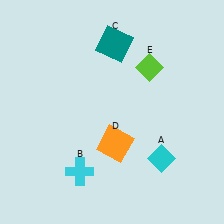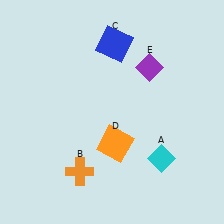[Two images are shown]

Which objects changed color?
B changed from cyan to orange. C changed from teal to blue. E changed from lime to purple.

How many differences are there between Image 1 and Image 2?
There are 3 differences between the two images.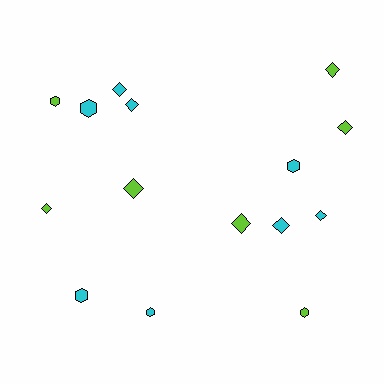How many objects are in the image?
There are 15 objects.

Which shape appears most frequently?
Diamond, with 9 objects.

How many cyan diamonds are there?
There are 4 cyan diamonds.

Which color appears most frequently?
Cyan, with 8 objects.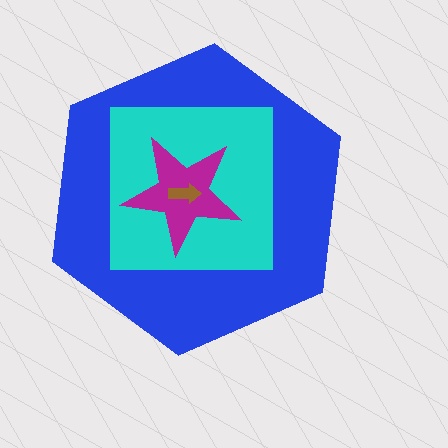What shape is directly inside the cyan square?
The magenta star.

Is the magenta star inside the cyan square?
Yes.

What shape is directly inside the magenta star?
The brown arrow.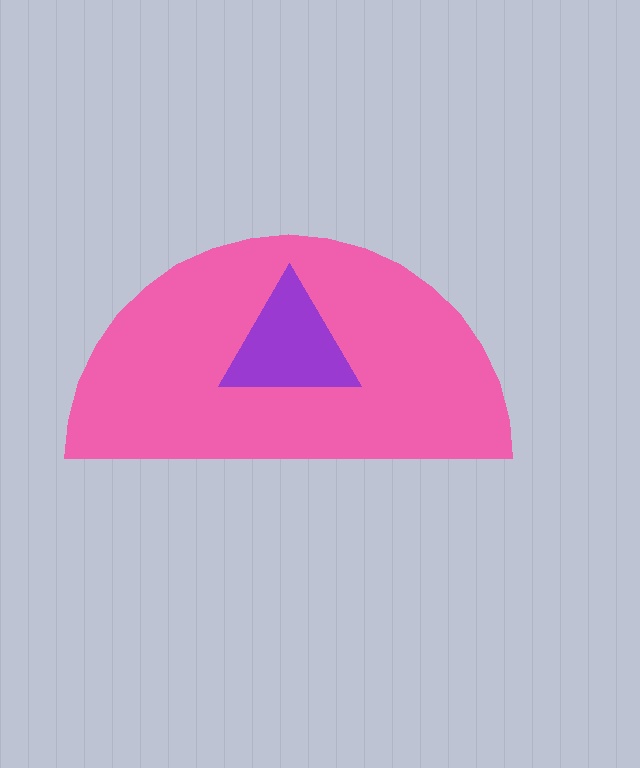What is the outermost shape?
The pink semicircle.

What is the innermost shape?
The purple triangle.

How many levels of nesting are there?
2.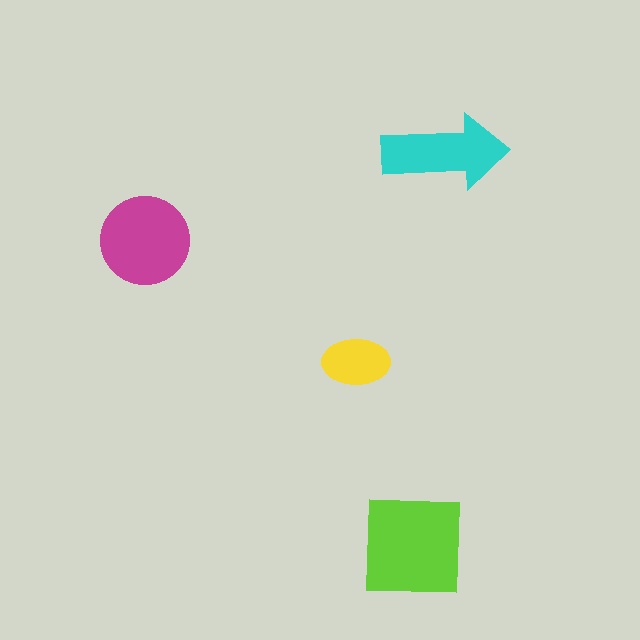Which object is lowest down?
The lime square is bottommost.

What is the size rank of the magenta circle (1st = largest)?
2nd.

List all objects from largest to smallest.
The lime square, the magenta circle, the cyan arrow, the yellow ellipse.